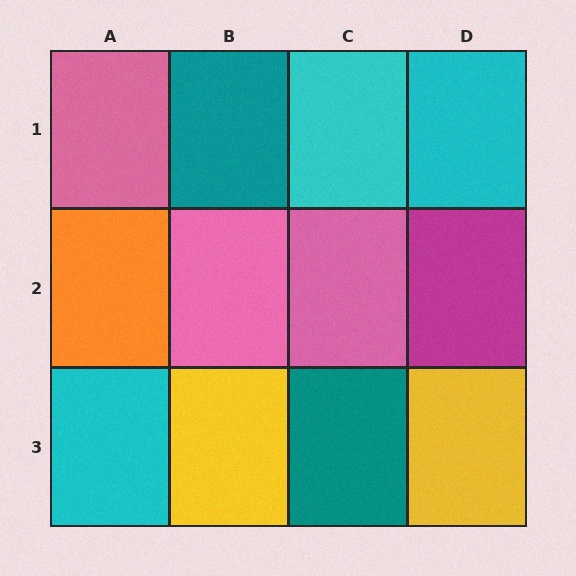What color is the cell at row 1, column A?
Pink.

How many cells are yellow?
2 cells are yellow.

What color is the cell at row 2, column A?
Orange.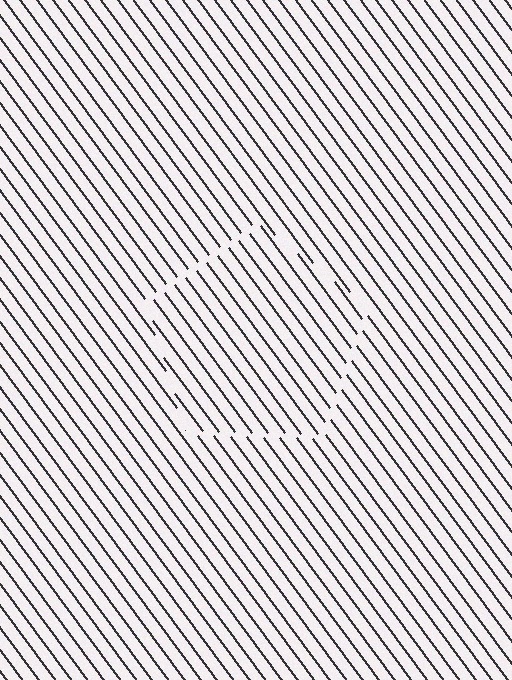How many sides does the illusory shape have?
5 sides — the line-ends trace a pentagon.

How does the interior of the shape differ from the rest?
The interior of the shape contains the same grating, shifted by half a period — the contour is defined by the phase discontinuity where line-ends from the inner and outer gratings abut.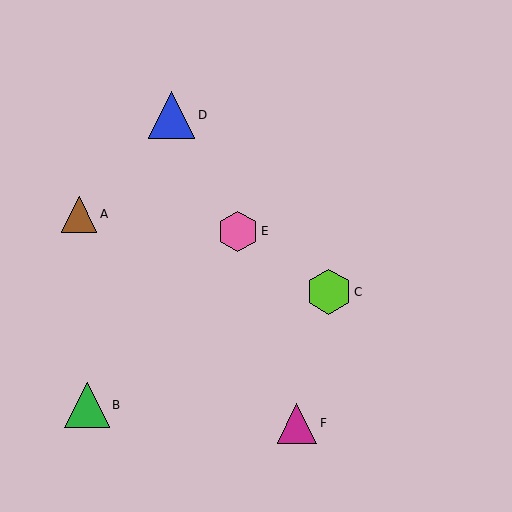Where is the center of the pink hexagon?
The center of the pink hexagon is at (238, 231).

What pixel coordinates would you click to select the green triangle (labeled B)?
Click at (87, 405) to select the green triangle B.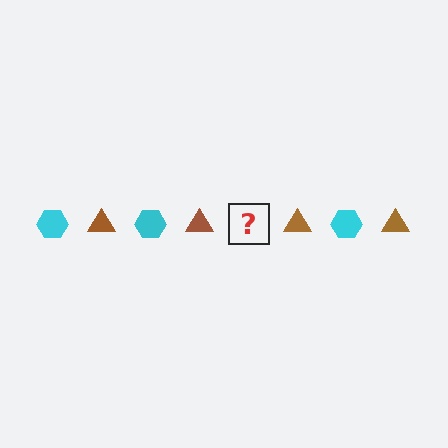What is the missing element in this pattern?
The missing element is a cyan hexagon.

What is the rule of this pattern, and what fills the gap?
The rule is that the pattern alternates between cyan hexagon and brown triangle. The gap should be filled with a cyan hexagon.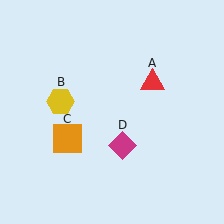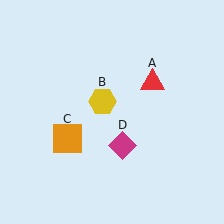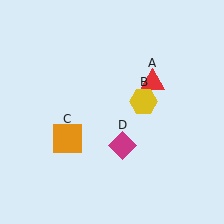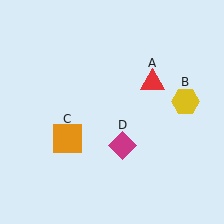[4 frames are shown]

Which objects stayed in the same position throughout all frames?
Red triangle (object A) and orange square (object C) and magenta diamond (object D) remained stationary.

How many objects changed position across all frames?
1 object changed position: yellow hexagon (object B).